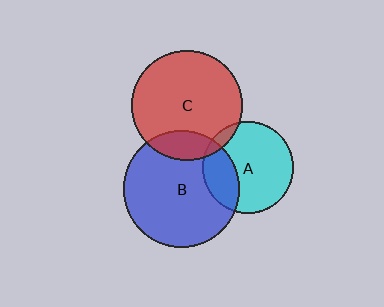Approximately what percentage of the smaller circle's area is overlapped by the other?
Approximately 5%.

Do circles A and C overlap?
Yes.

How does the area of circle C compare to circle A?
Approximately 1.5 times.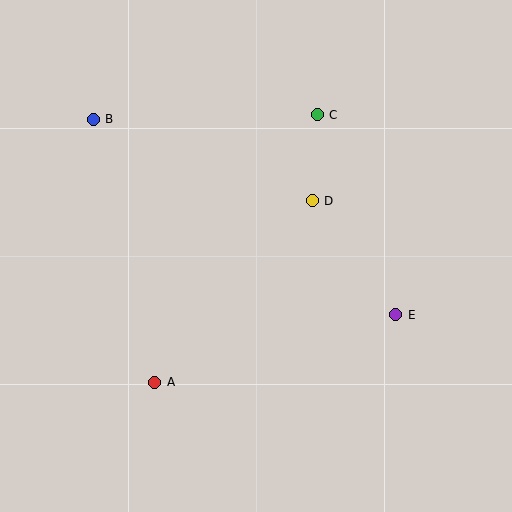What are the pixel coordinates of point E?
Point E is at (396, 315).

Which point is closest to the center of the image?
Point D at (312, 201) is closest to the center.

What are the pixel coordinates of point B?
Point B is at (93, 119).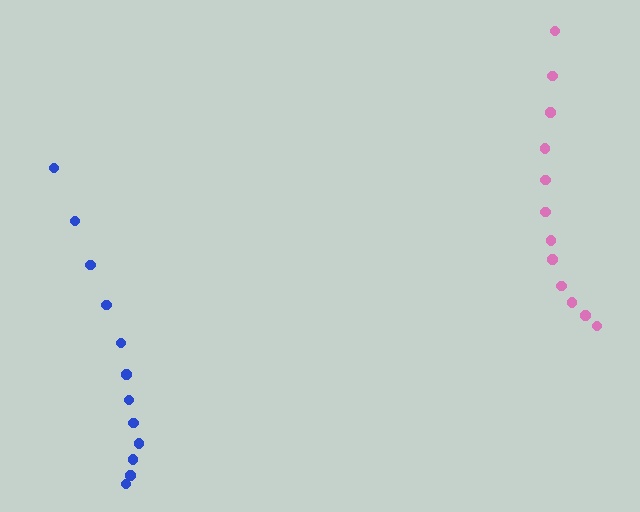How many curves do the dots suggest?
There are 2 distinct paths.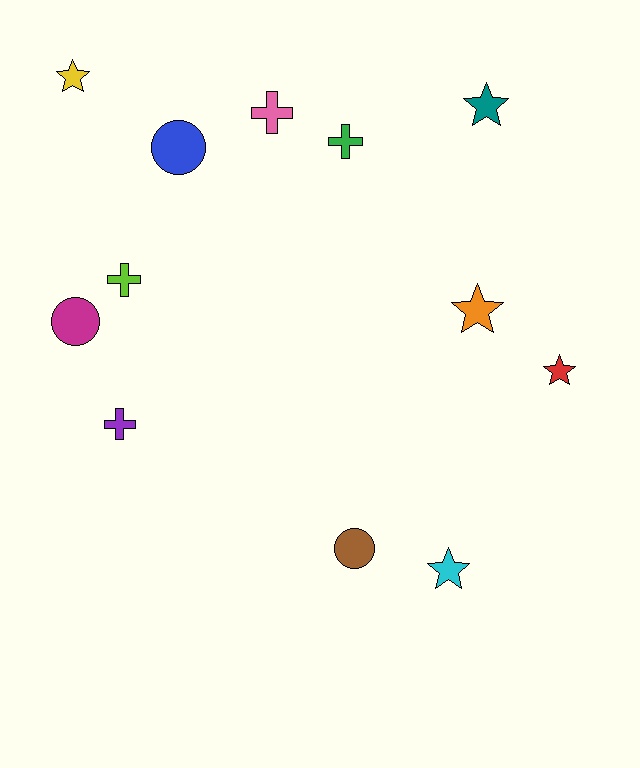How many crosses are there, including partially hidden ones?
There are 4 crosses.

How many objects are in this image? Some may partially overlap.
There are 12 objects.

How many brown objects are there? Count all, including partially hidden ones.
There is 1 brown object.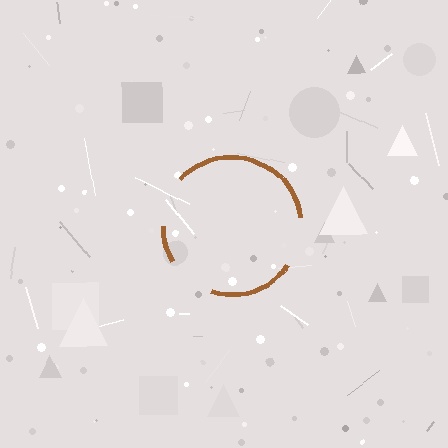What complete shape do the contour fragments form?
The contour fragments form a circle.